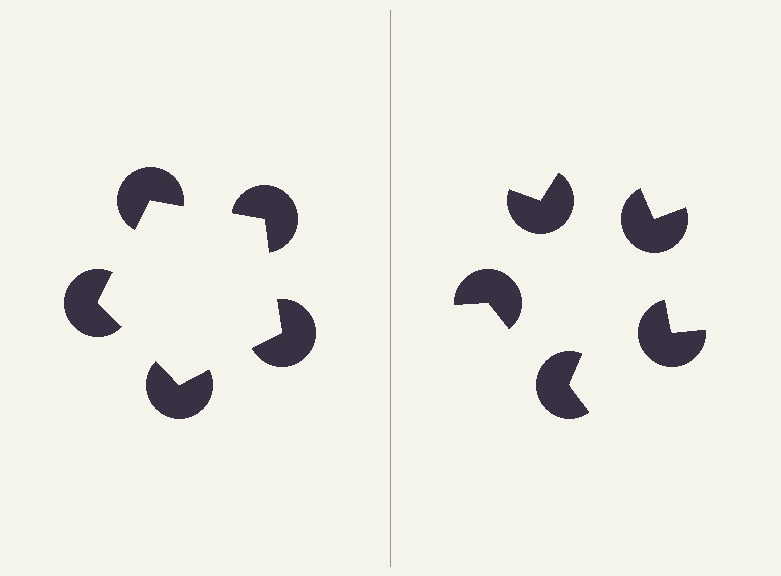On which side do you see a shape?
An illusory pentagon appears on the left side. On the right side the wedge cuts are rotated, so no coherent shape forms.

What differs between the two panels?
The pac-man discs are positioned identically on both sides; only the wedge orientations differ. On the left they align to a pentagon; on the right they are misaligned.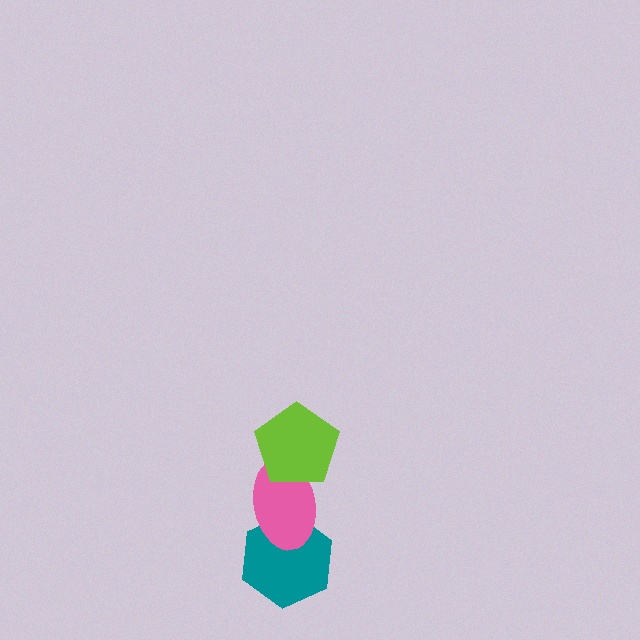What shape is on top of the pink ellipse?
The lime pentagon is on top of the pink ellipse.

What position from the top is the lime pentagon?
The lime pentagon is 1st from the top.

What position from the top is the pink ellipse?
The pink ellipse is 2nd from the top.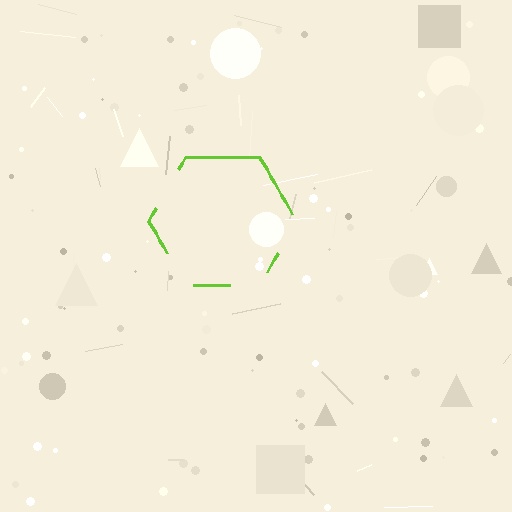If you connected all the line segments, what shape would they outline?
They would outline a hexagon.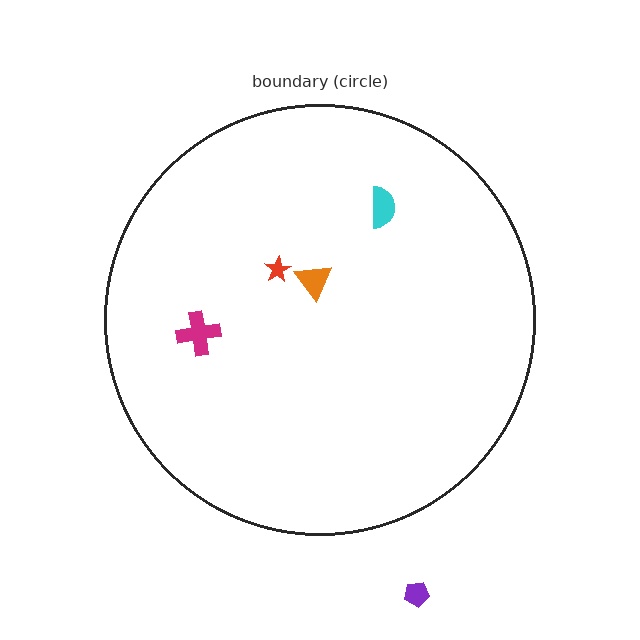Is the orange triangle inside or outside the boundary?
Inside.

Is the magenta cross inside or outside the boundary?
Inside.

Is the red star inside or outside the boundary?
Inside.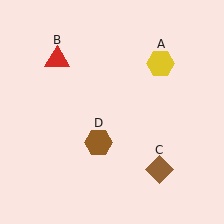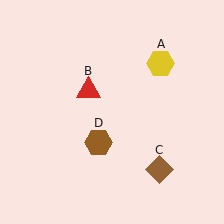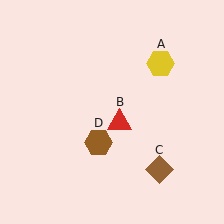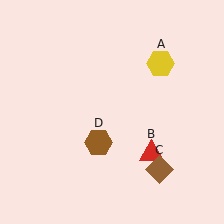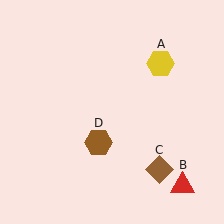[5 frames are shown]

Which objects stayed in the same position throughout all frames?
Yellow hexagon (object A) and brown diamond (object C) and brown hexagon (object D) remained stationary.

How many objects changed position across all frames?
1 object changed position: red triangle (object B).